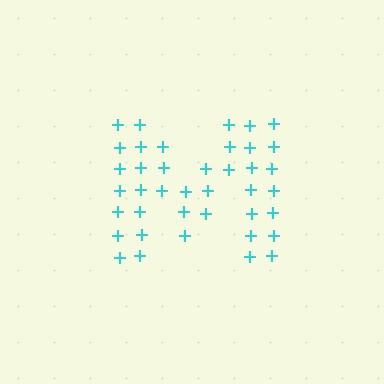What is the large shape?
The large shape is the letter M.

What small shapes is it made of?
It is made of small plus signs.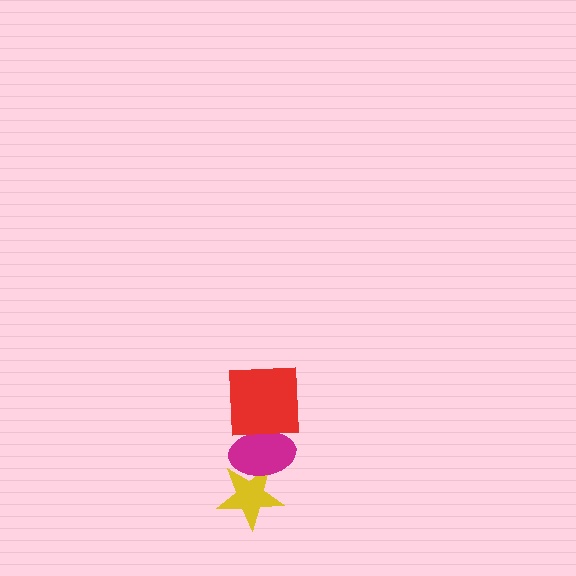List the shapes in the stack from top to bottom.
From top to bottom: the red square, the magenta ellipse, the yellow star.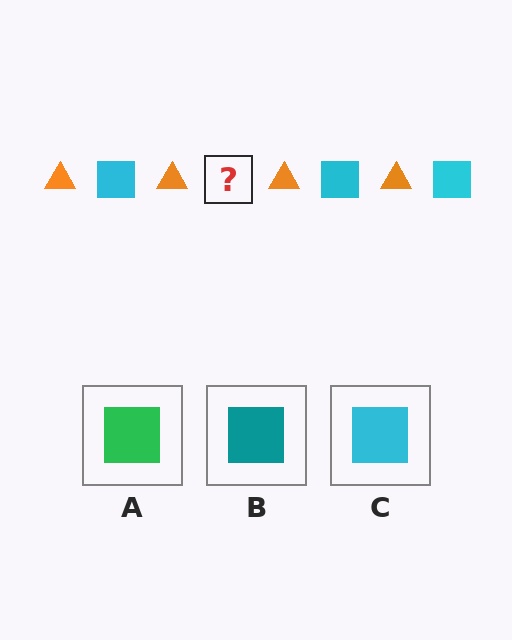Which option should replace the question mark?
Option C.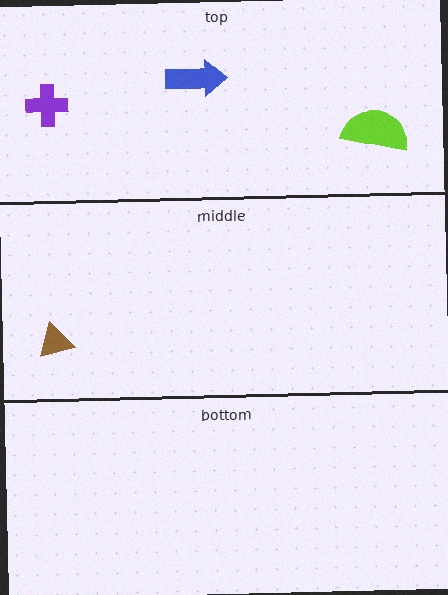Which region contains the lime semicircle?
The top region.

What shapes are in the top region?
The blue arrow, the lime semicircle, the purple cross.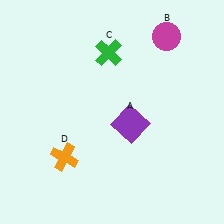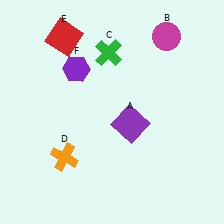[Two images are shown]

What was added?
A red square (E), a purple hexagon (F) were added in Image 2.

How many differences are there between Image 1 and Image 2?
There are 2 differences between the two images.